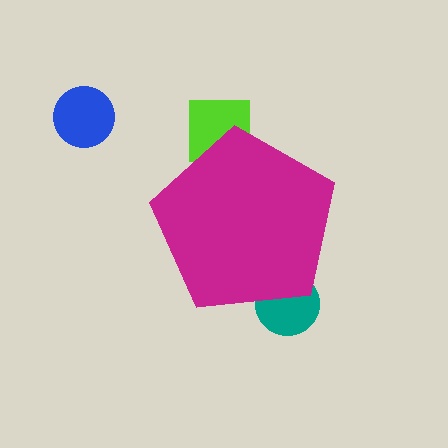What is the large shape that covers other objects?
A magenta pentagon.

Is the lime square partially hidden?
Yes, the lime square is partially hidden behind the magenta pentagon.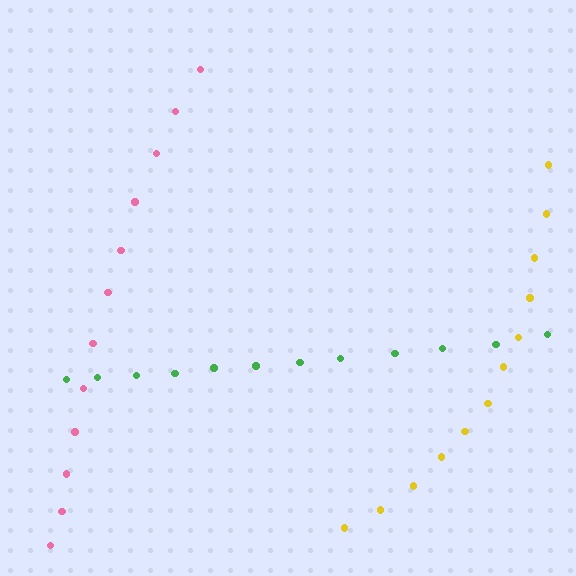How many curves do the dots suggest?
There are 3 distinct paths.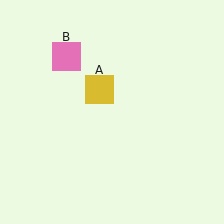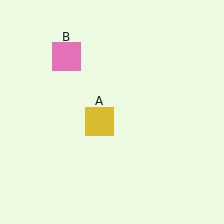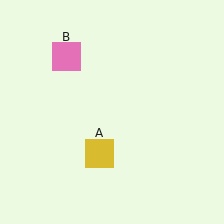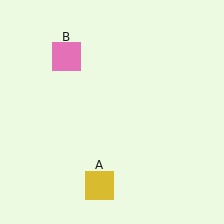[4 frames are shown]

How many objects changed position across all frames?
1 object changed position: yellow square (object A).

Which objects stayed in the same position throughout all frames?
Pink square (object B) remained stationary.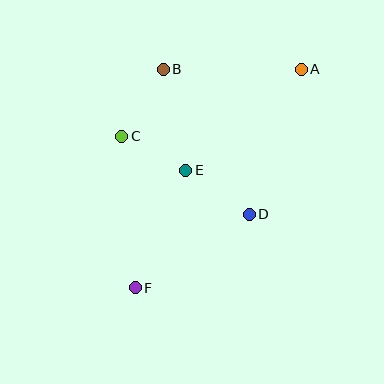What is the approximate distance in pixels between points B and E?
The distance between B and E is approximately 103 pixels.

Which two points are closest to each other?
Points C and E are closest to each other.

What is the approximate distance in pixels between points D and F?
The distance between D and F is approximately 135 pixels.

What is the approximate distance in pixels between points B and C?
The distance between B and C is approximately 79 pixels.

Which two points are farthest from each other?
Points A and F are farthest from each other.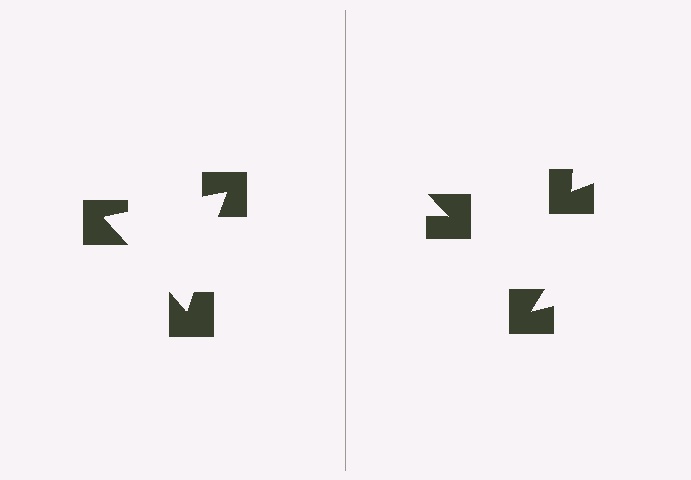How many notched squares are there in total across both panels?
6 — 3 on each side.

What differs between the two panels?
The notched squares are positioned identically on both sides; only the wedge orientations differ. On the left they align to a triangle; on the right they are misaligned.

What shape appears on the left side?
An illusory triangle.